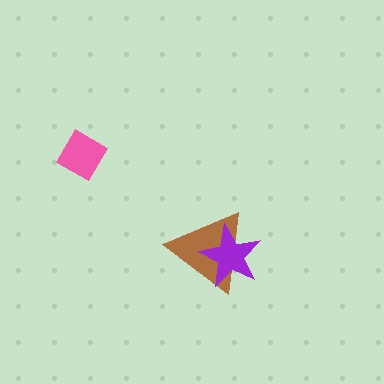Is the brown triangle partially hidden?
Yes, it is partially covered by another shape.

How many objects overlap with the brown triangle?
1 object overlaps with the brown triangle.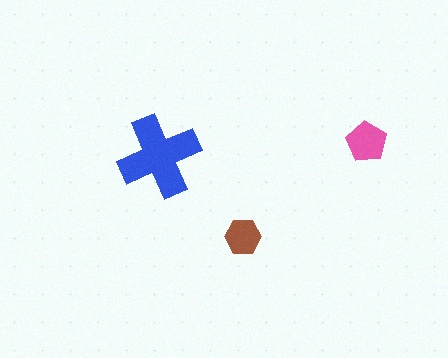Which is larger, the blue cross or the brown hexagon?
The blue cross.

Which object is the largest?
The blue cross.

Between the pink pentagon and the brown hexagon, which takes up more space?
The pink pentagon.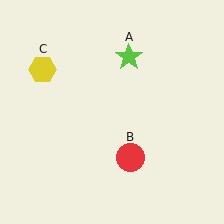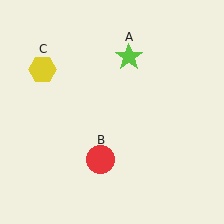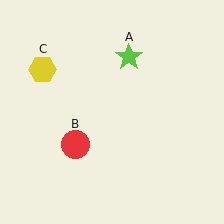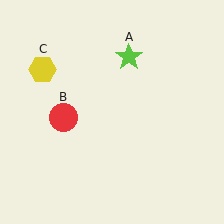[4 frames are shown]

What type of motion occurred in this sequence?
The red circle (object B) rotated clockwise around the center of the scene.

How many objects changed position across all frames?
1 object changed position: red circle (object B).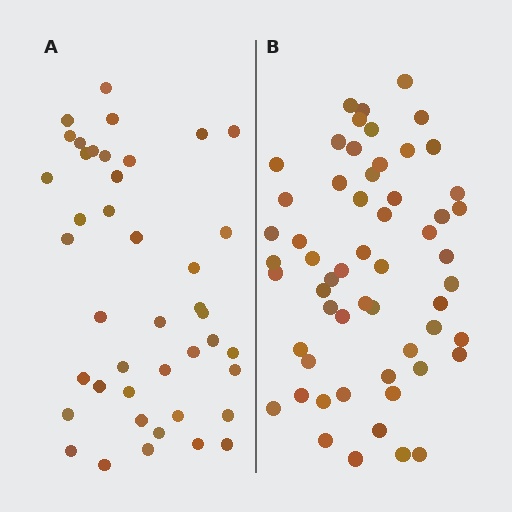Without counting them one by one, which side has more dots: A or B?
Region B (the right region) has more dots.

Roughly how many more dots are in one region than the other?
Region B has approximately 15 more dots than region A.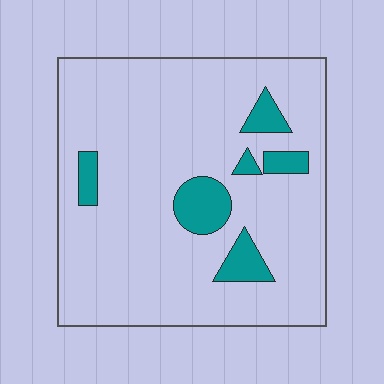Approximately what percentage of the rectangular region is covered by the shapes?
Approximately 10%.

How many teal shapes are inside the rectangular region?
6.